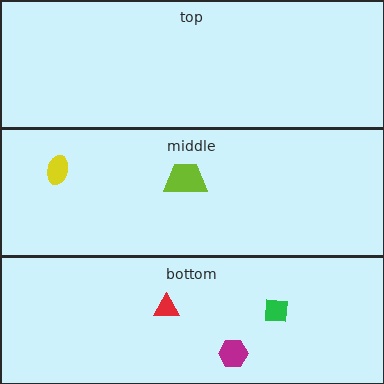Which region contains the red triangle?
The bottom region.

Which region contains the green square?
The bottom region.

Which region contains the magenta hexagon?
The bottom region.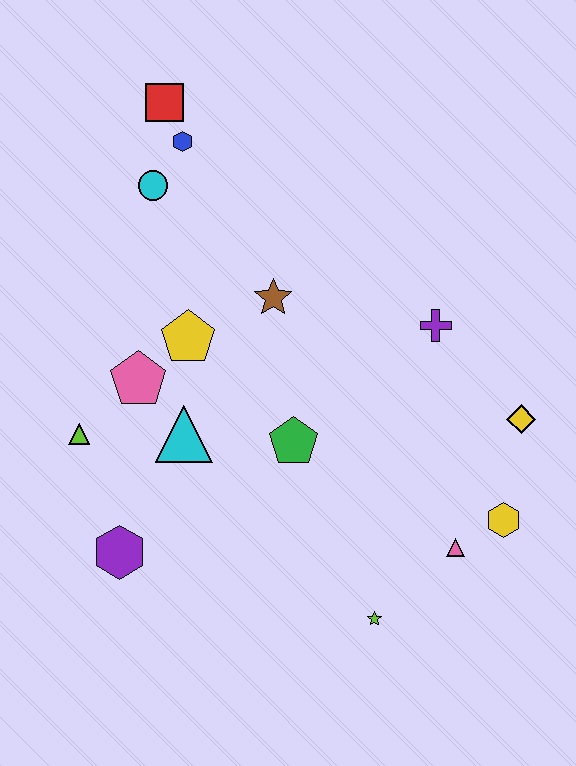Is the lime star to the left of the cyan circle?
No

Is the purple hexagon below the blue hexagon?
Yes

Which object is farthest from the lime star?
The red square is farthest from the lime star.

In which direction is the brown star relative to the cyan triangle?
The brown star is above the cyan triangle.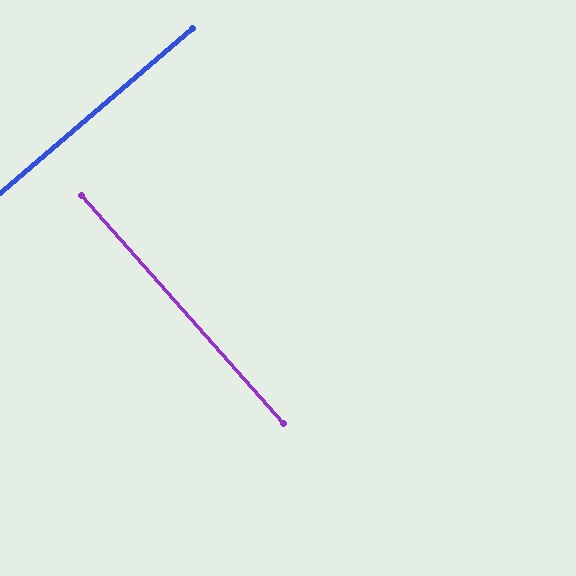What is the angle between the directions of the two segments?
Approximately 89 degrees.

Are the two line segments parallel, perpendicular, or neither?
Perpendicular — they meet at approximately 89°.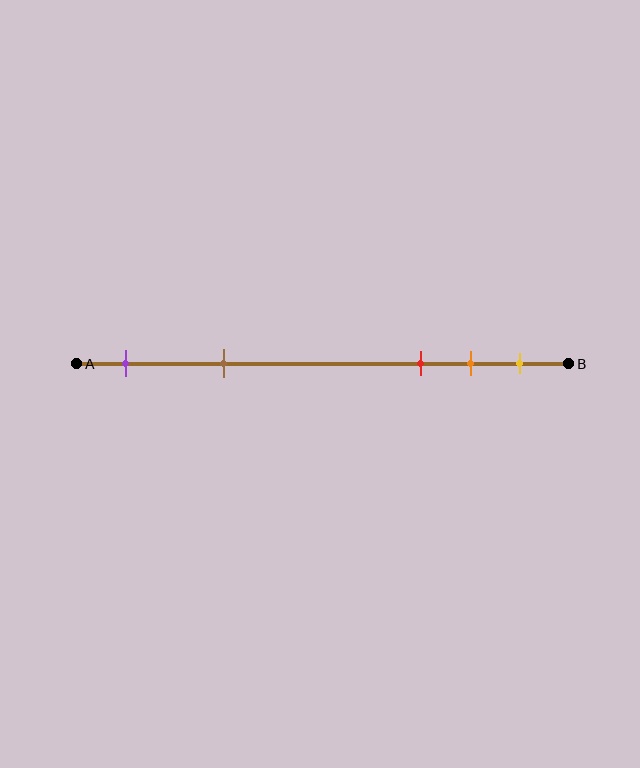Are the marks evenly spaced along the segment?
No, the marks are not evenly spaced.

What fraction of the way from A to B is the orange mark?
The orange mark is approximately 80% (0.8) of the way from A to B.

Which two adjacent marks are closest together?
The orange and yellow marks are the closest adjacent pair.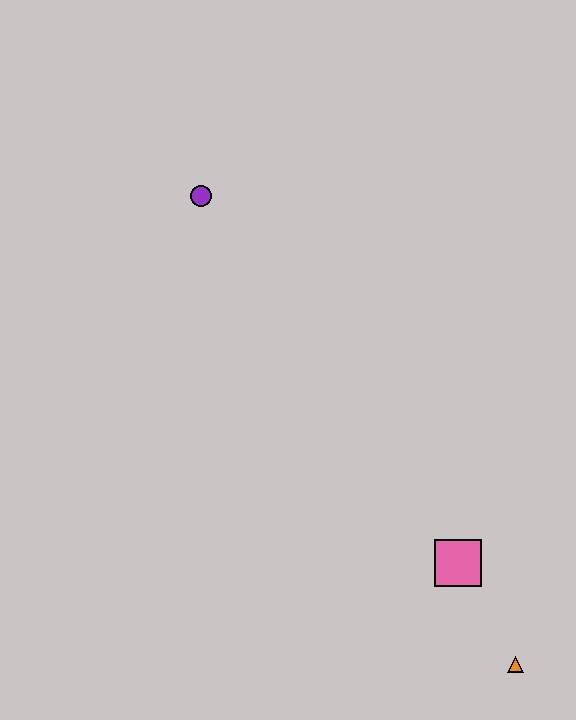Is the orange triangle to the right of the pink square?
Yes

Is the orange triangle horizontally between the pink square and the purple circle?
No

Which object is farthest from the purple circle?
The orange triangle is farthest from the purple circle.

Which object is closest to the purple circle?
The pink square is closest to the purple circle.